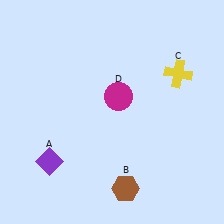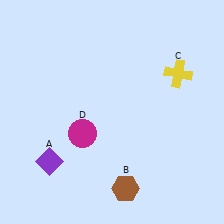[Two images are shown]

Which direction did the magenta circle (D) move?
The magenta circle (D) moved down.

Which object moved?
The magenta circle (D) moved down.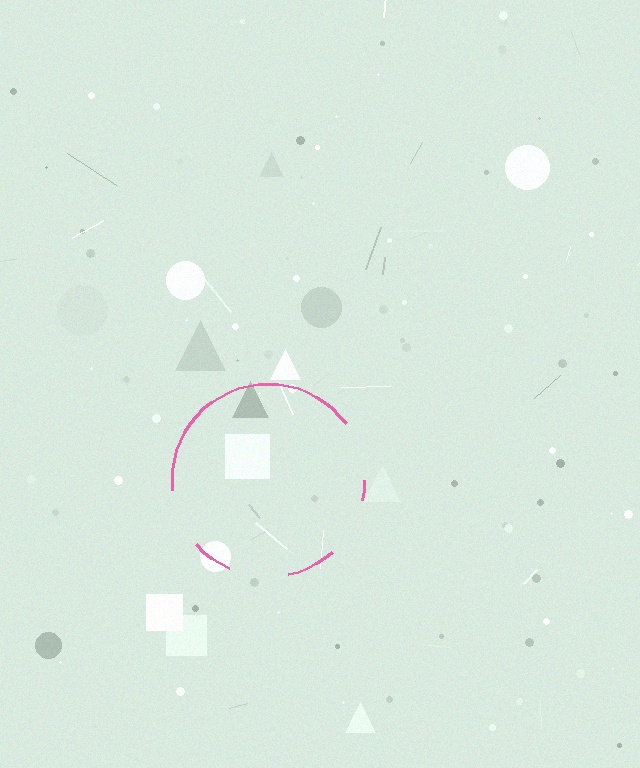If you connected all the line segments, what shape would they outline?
They would outline a circle.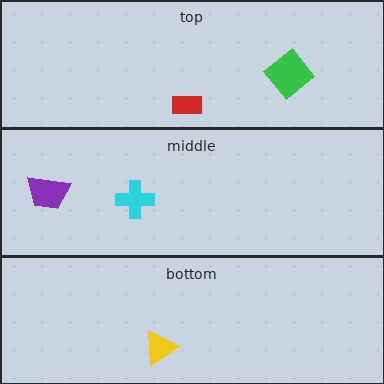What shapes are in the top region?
The red rectangle, the green diamond.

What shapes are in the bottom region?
The yellow triangle.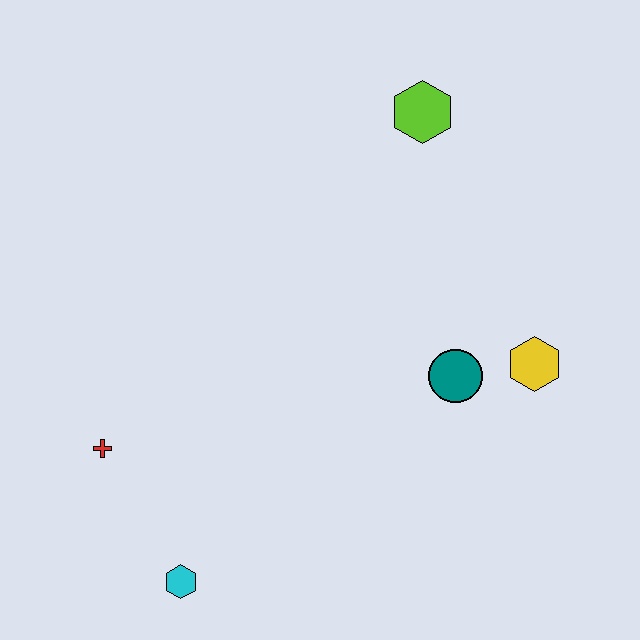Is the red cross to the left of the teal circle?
Yes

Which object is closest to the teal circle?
The yellow hexagon is closest to the teal circle.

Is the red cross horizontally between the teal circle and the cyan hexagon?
No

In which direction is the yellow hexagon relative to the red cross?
The yellow hexagon is to the right of the red cross.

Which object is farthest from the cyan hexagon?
The lime hexagon is farthest from the cyan hexagon.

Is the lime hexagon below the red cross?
No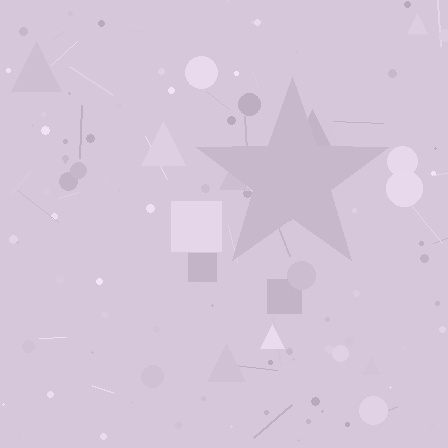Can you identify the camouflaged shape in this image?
The camouflaged shape is a star.